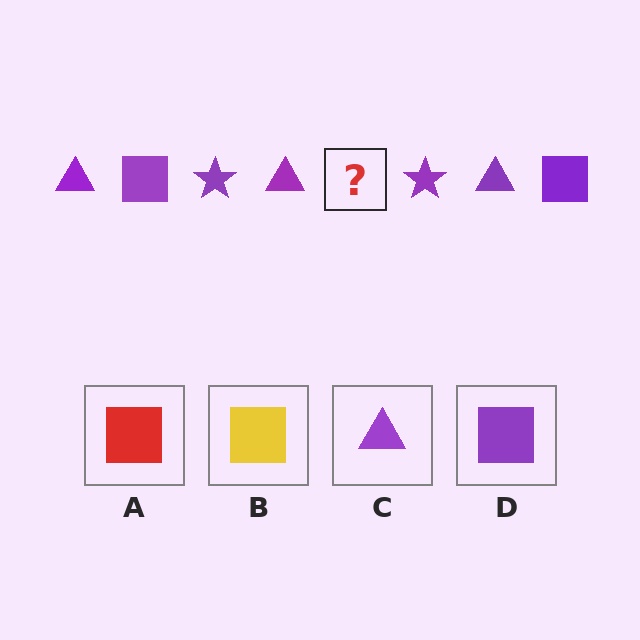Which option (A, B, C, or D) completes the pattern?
D.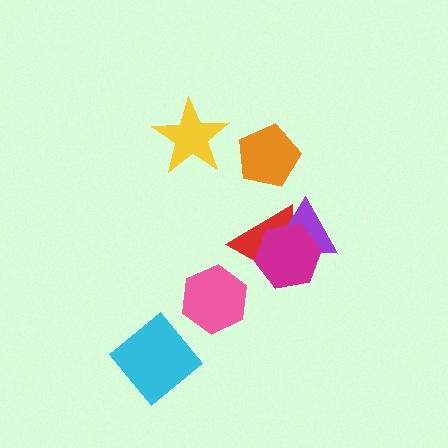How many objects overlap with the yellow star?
0 objects overlap with the yellow star.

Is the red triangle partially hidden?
Yes, it is partially covered by another shape.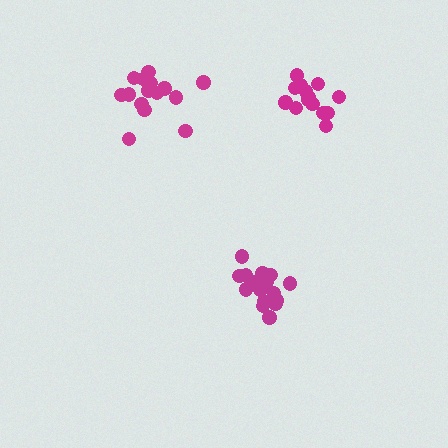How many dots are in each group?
Group 1: 14 dots, Group 2: 18 dots, Group 3: 15 dots (47 total).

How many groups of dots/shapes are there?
There are 3 groups.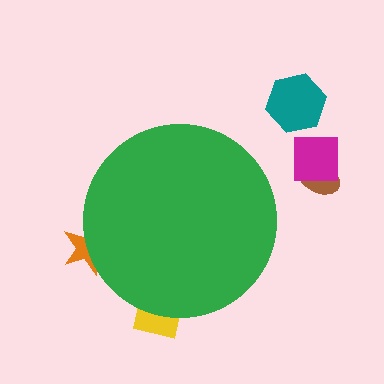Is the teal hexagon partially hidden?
No, the teal hexagon is fully visible.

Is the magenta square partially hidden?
No, the magenta square is fully visible.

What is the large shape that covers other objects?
A green circle.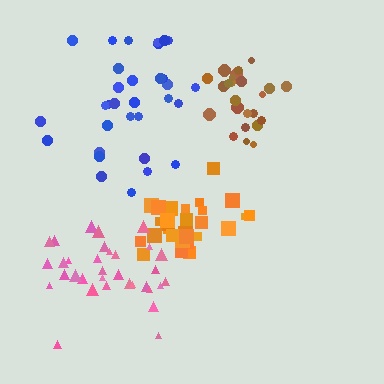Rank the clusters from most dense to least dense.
brown, orange, pink, blue.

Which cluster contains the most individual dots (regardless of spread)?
Pink (33).